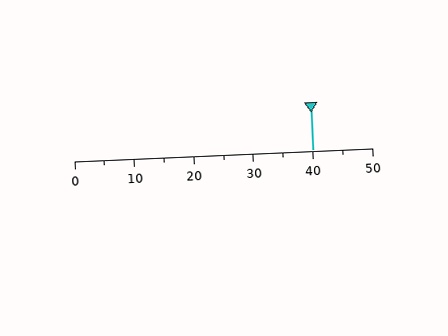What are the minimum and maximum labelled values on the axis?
The axis runs from 0 to 50.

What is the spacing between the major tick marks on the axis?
The major ticks are spaced 10 apart.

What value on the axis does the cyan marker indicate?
The marker indicates approximately 40.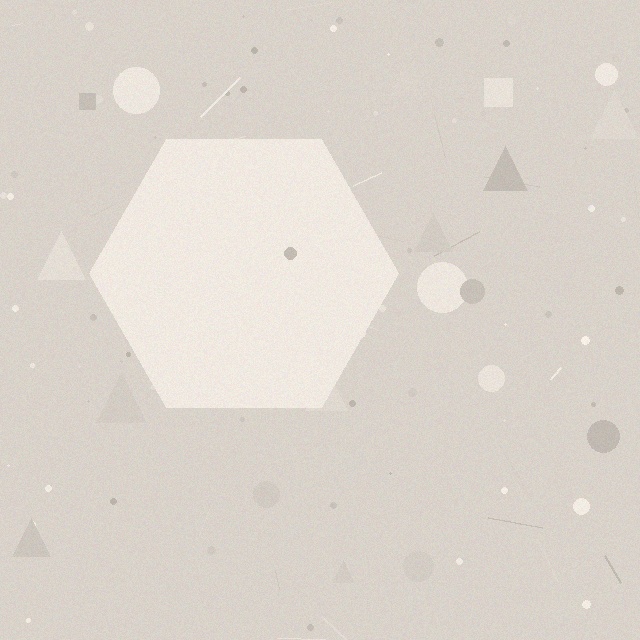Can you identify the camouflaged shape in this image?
The camouflaged shape is a hexagon.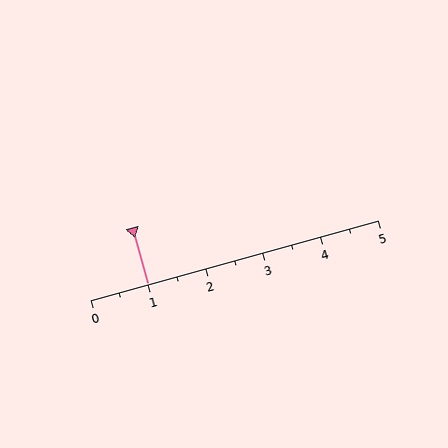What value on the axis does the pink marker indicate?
The marker indicates approximately 1.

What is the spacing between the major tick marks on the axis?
The major ticks are spaced 1 apart.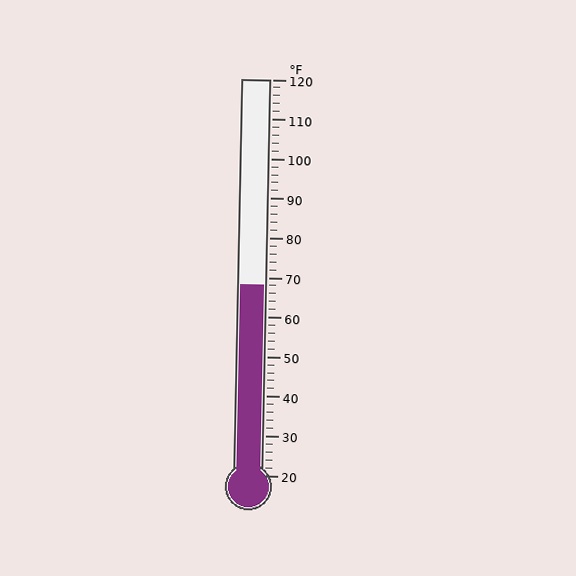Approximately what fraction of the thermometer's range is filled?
The thermometer is filled to approximately 50% of its range.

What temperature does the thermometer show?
The thermometer shows approximately 68°F.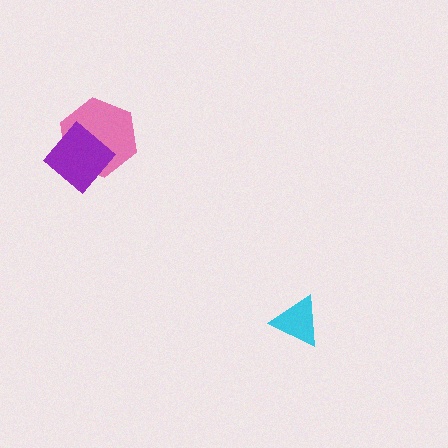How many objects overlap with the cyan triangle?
0 objects overlap with the cyan triangle.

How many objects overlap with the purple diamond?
1 object overlaps with the purple diamond.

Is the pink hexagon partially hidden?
Yes, it is partially covered by another shape.